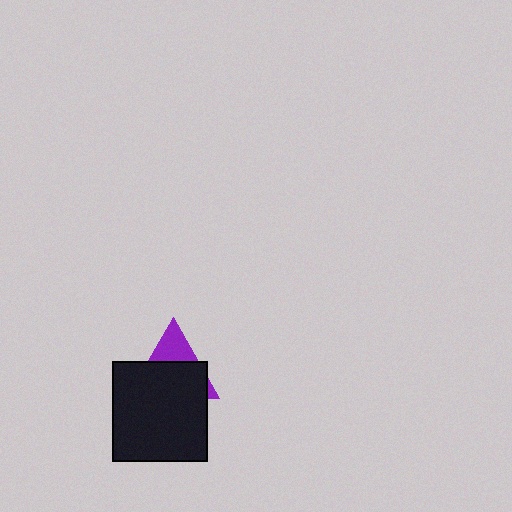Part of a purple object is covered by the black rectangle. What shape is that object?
It is a triangle.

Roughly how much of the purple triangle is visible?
A small part of it is visible (roughly 33%).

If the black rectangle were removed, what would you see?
You would see the complete purple triangle.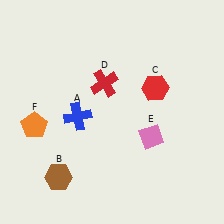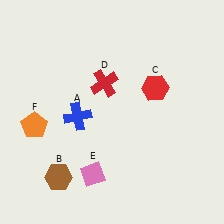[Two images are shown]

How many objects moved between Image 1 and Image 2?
1 object moved between the two images.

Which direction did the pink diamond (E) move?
The pink diamond (E) moved left.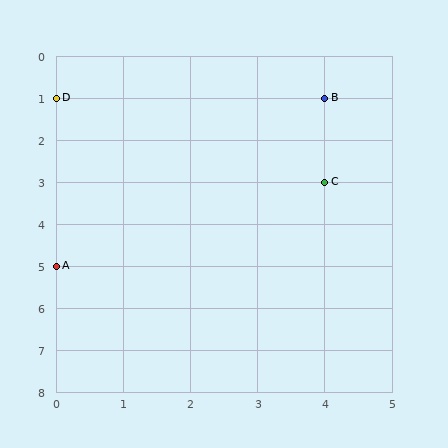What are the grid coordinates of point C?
Point C is at grid coordinates (4, 3).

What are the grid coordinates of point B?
Point B is at grid coordinates (4, 1).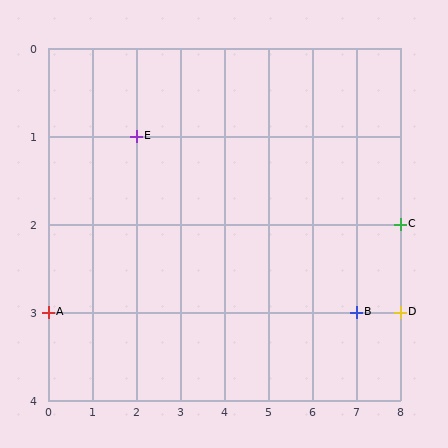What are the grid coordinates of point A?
Point A is at grid coordinates (0, 3).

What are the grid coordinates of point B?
Point B is at grid coordinates (7, 3).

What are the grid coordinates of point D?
Point D is at grid coordinates (8, 3).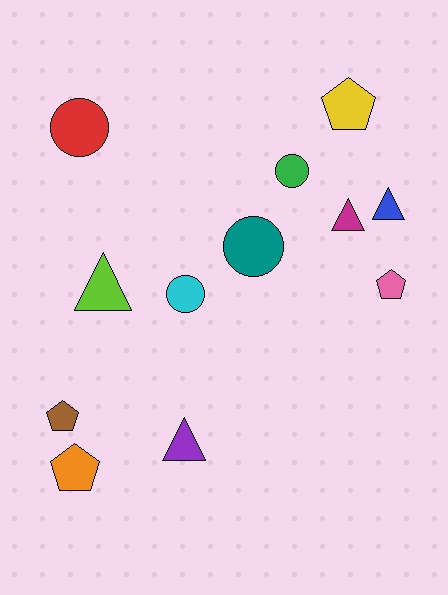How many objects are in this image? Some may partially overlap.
There are 12 objects.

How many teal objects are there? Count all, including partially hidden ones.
There is 1 teal object.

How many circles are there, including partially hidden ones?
There are 4 circles.